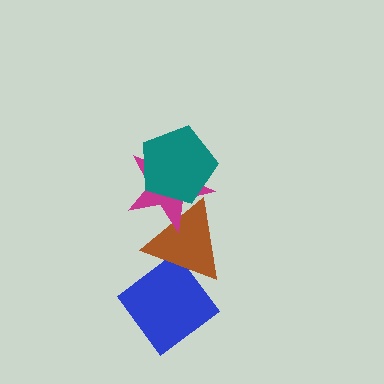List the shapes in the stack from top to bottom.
From top to bottom: the teal pentagon, the magenta star, the brown triangle, the blue diamond.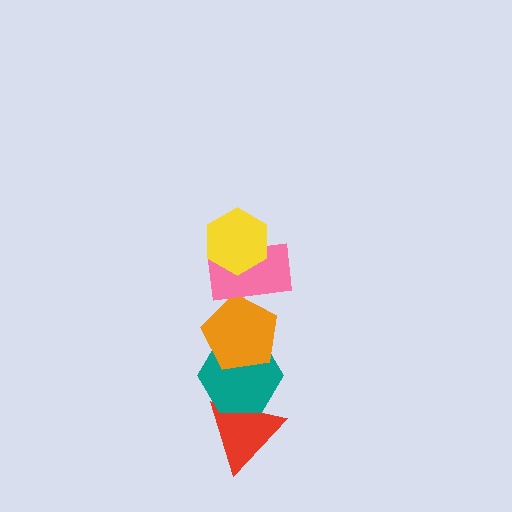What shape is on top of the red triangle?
The teal hexagon is on top of the red triangle.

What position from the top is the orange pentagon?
The orange pentagon is 3rd from the top.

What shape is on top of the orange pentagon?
The pink rectangle is on top of the orange pentagon.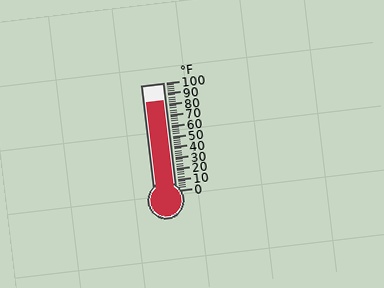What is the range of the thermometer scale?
The thermometer scale ranges from 0°F to 100°F.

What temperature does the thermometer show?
The thermometer shows approximately 84°F.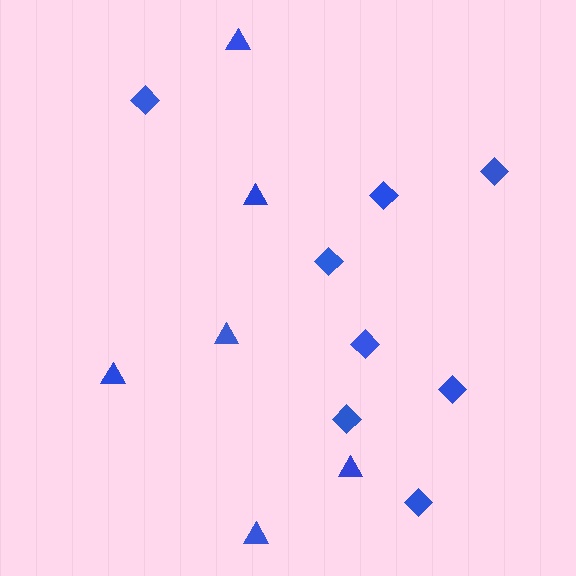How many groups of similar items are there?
There are 2 groups: one group of triangles (6) and one group of diamonds (8).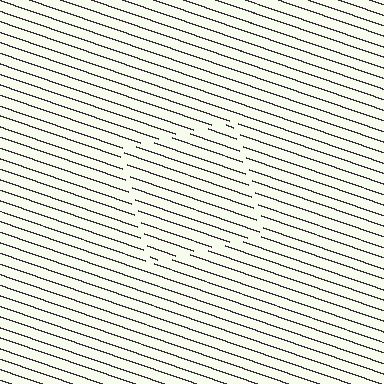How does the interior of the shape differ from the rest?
The interior of the shape contains the same grating, shifted by half a period — the contour is defined by the phase discontinuity where line-ends from the inner and outer gratings abut.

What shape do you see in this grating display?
An illusory square. The interior of the shape contains the same grating, shifted by half a period — the contour is defined by the phase discontinuity where line-ends from the inner and outer gratings abut.